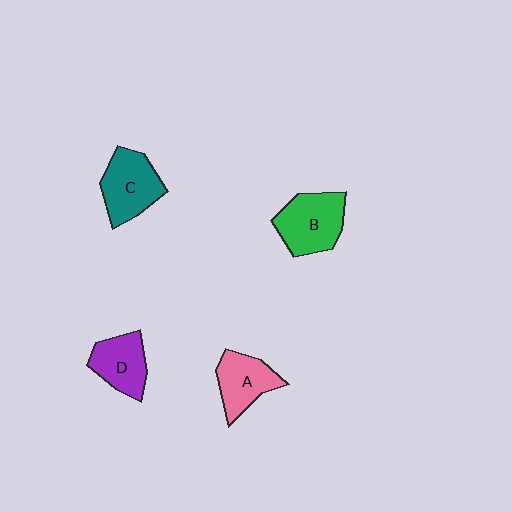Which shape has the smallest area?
Shape D (purple).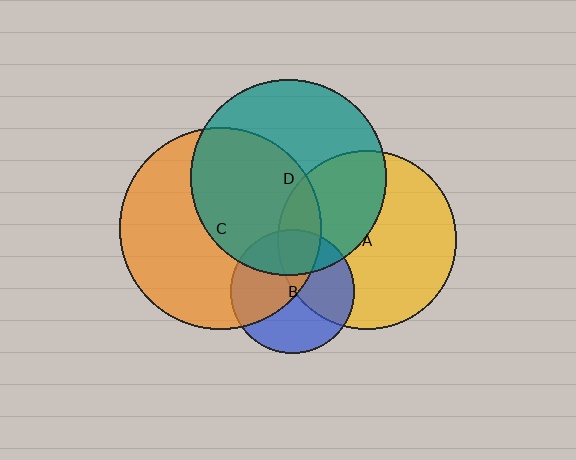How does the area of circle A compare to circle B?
Approximately 2.1 times.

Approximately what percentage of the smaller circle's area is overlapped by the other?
Approximately 40%.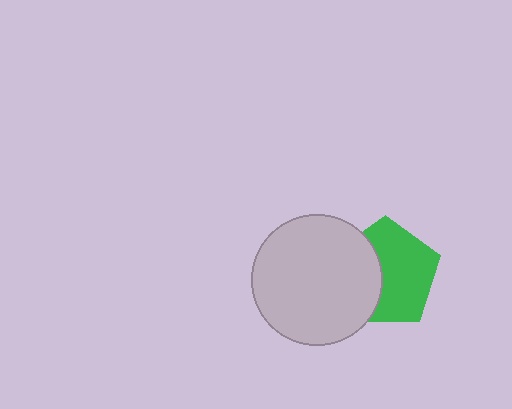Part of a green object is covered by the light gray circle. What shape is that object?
It is a pentagon.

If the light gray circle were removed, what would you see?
You would see the complete green pentagon.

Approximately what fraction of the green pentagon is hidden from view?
Roughly 39% of the green pentagon is hidden behind the light gray circle.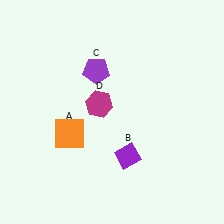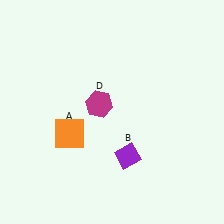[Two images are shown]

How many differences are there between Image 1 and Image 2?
There is 1 difference between the two images.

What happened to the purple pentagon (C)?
The purple pentagon (C) was removed in Image 2. It was in the top-left area of Image 1.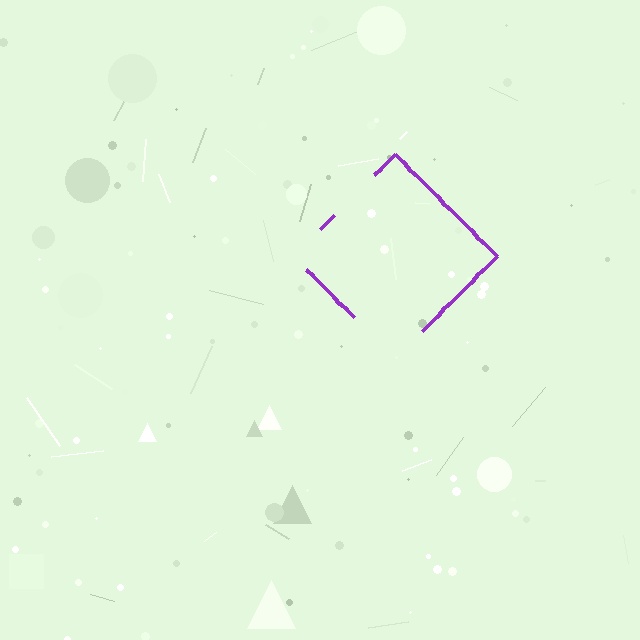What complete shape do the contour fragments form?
The contour fragments form a diamond.